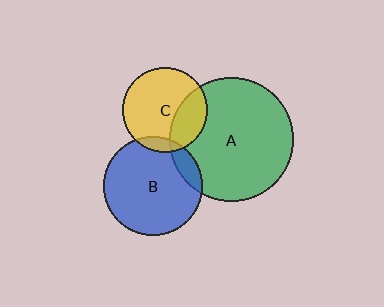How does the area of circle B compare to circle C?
Approximately 1.4 times.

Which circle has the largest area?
Circle A (green).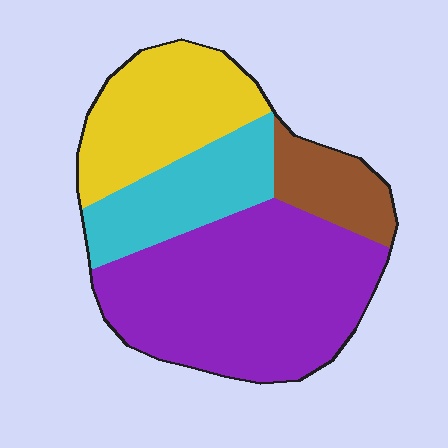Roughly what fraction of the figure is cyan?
Cyan covers roughly 20% of the figure.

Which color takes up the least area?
Brown, at roughly 10%.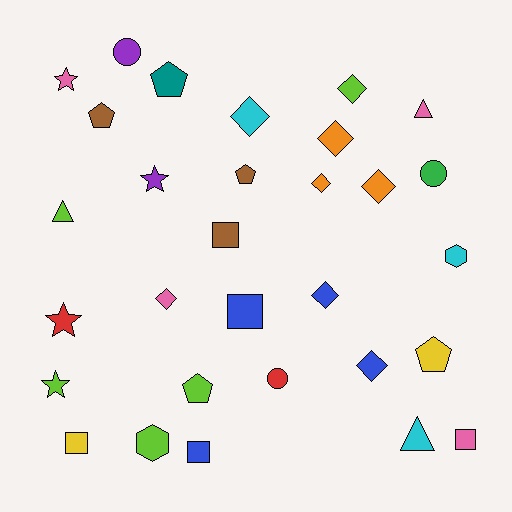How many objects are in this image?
There are 30 objects.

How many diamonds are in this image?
There are 8 diamonds.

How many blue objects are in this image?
There are 4 blue objects.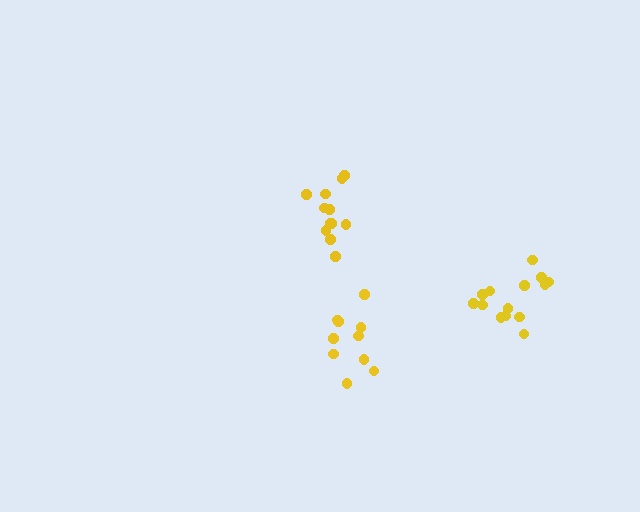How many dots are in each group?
Group 1: 14 dots, Group 2: 10 dots, Group 3: 13 dots (37 total).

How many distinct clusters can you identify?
There are 3 distinct clusters.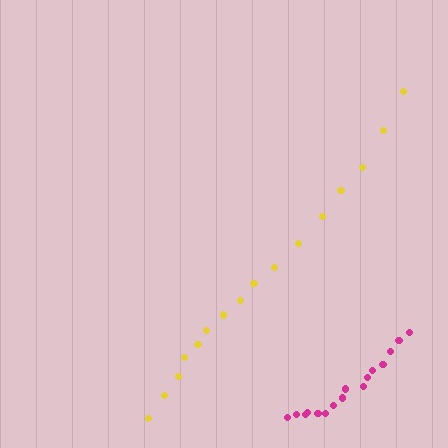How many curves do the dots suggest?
There are 2 distinct paths.